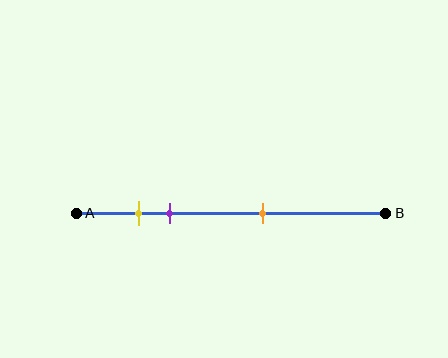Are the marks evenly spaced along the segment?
No, the marks are not evenly spaced.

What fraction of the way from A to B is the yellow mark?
The yellow mark is approximately 20% (0.2) of the way from A to B.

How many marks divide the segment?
There are 3 marks dividing the segment.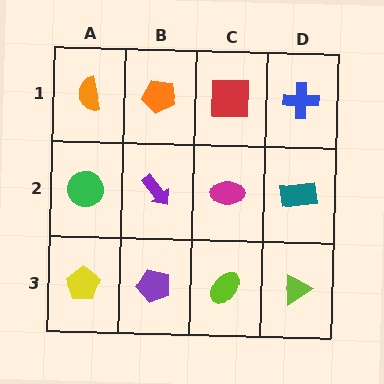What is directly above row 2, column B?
An orange pentagon.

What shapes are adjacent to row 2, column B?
An orange pentagon (row 1, column B), a purple pentagon (row 3, column B), a green circle (row 2, column A), a magenta ellipse (row 2, column C).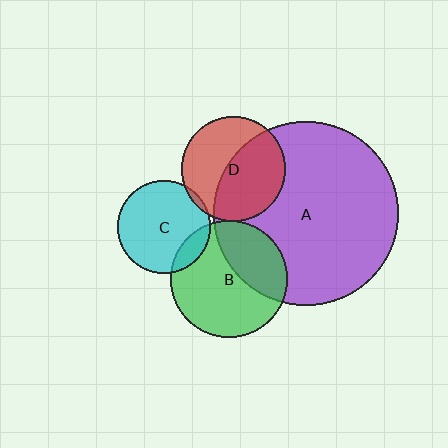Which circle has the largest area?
Circle A (purple).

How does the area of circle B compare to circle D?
Approximately 1.3 times.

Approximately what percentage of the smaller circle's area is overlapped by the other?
Approximately 55%.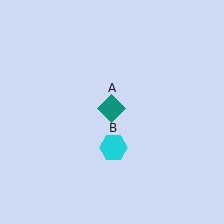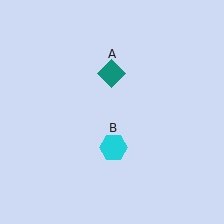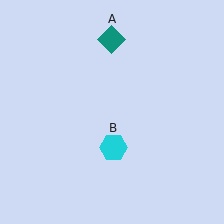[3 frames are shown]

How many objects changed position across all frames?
1 object changed position: teal diamond (object A).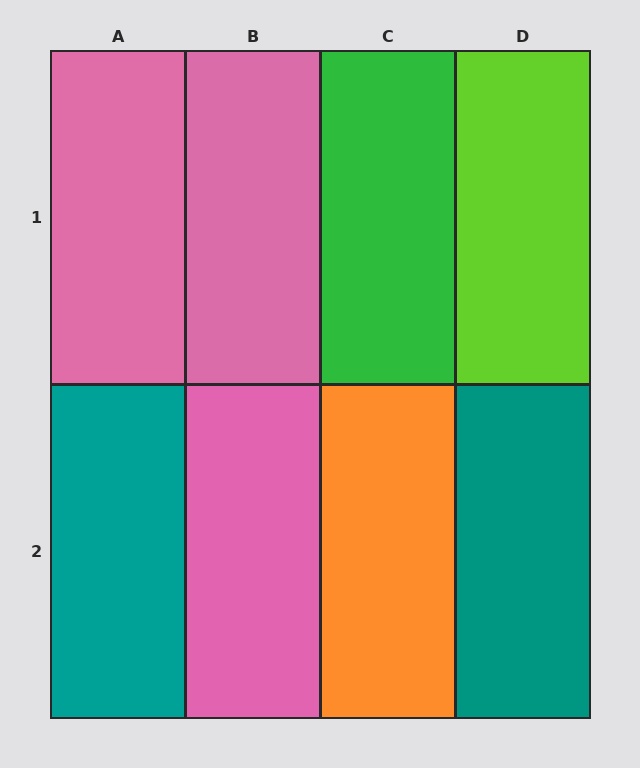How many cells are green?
1 cell is green.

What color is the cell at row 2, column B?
Pink.